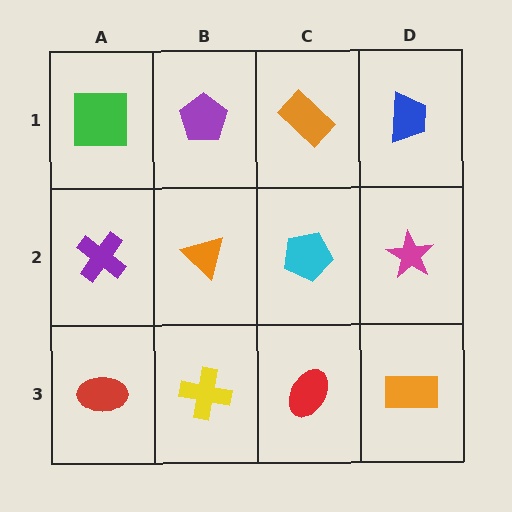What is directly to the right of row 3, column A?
A yellow cross.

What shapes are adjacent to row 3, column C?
A cyan pentagon (row 2, column C), a yellow cross (row 3, column B), an orange rectangle (row 3, column D).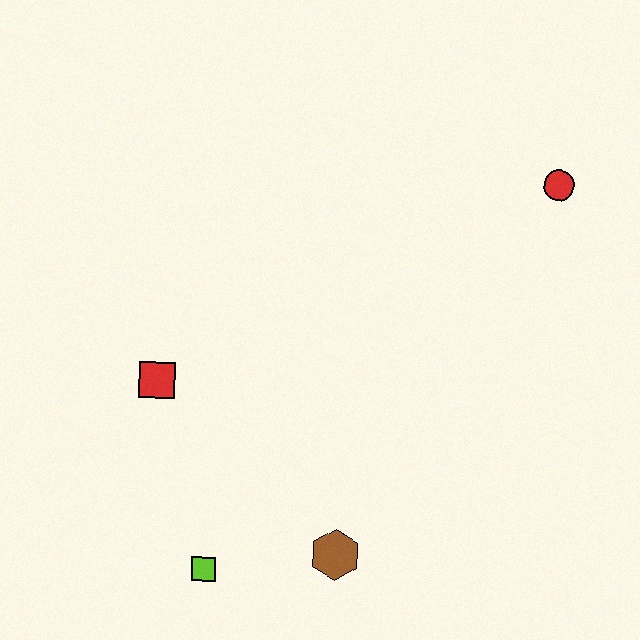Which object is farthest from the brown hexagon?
The red circle is farthest from the brown hexagon.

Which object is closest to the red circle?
The brown hexagon is closest to the red circle.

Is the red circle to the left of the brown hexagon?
No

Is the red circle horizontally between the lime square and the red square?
No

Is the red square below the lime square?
No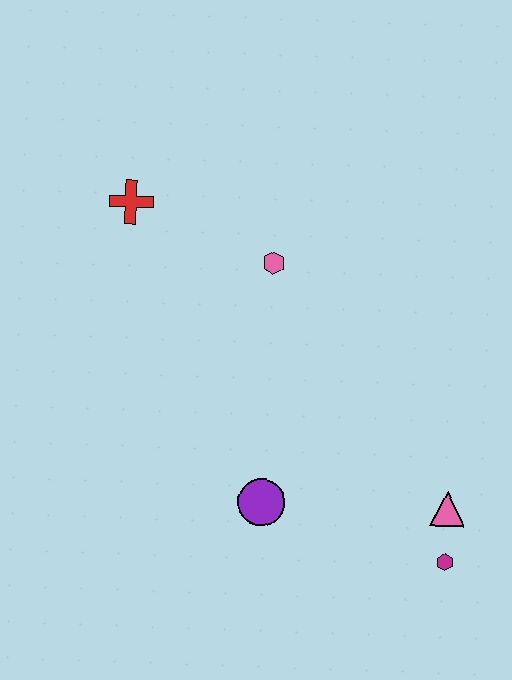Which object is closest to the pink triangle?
The magenta hexagon is closest to the pink triangle.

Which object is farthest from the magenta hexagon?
The red cross is farthest from the magenta hexagon.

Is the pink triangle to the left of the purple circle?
No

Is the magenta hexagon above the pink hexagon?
No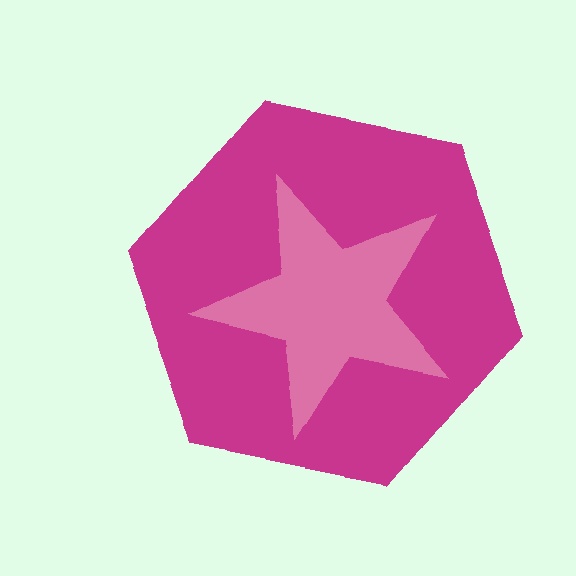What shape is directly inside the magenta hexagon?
The pink star.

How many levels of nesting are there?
2.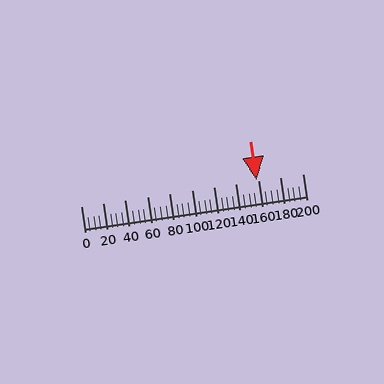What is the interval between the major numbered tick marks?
The major tick marks are spaced 20 units apart.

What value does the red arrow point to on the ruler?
The red arrow points to approximately 158.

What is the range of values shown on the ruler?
The ruler shows values from 0 to 200.